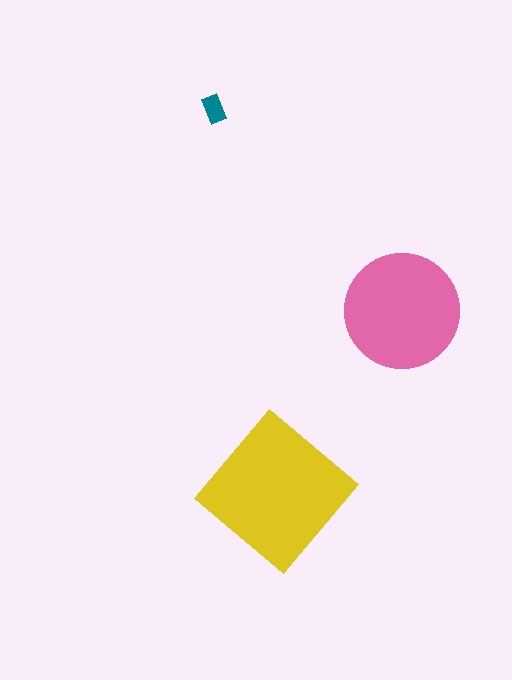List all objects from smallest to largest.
The teal rectangle, the pink circle, the yellow diamond.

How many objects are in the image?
There are 3 objects in the image.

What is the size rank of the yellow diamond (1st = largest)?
1st.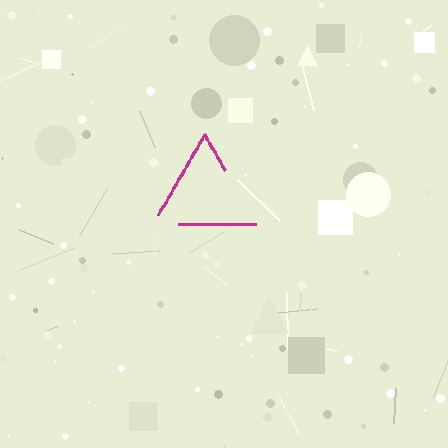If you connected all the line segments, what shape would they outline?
They would outline a triangle.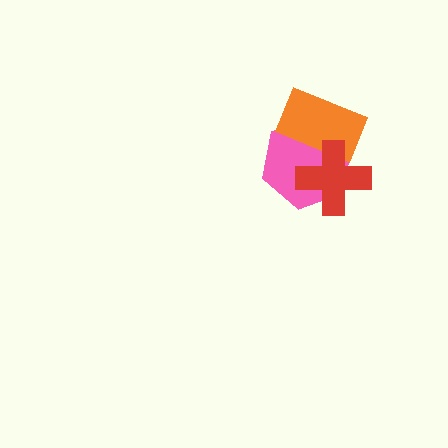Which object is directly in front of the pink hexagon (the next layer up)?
The orange rectangle is directly in front of the pink hexagon.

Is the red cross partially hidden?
No, no other shape covers it.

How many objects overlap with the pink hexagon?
2 objects overlap with the pink hexagon.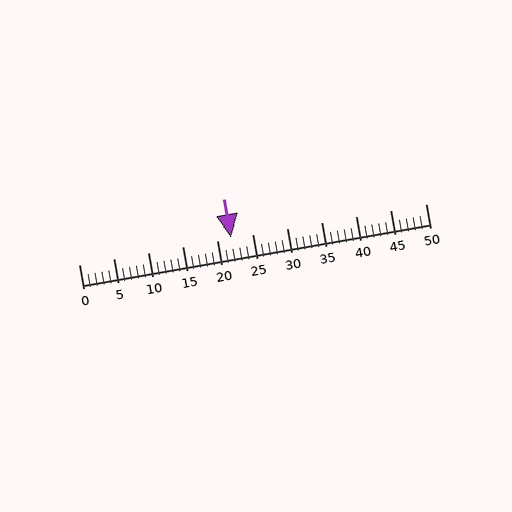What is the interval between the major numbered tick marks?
The major tick marks are spaced 5 units apart.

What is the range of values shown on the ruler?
The ruler shows values from 0 to 50.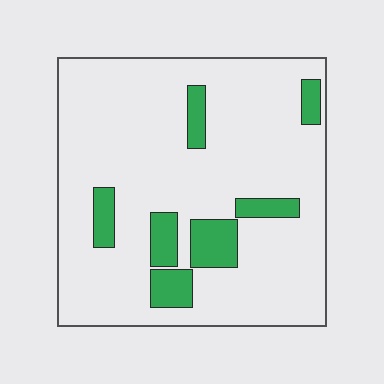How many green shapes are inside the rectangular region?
7.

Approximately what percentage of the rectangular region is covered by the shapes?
Approximately 15%.